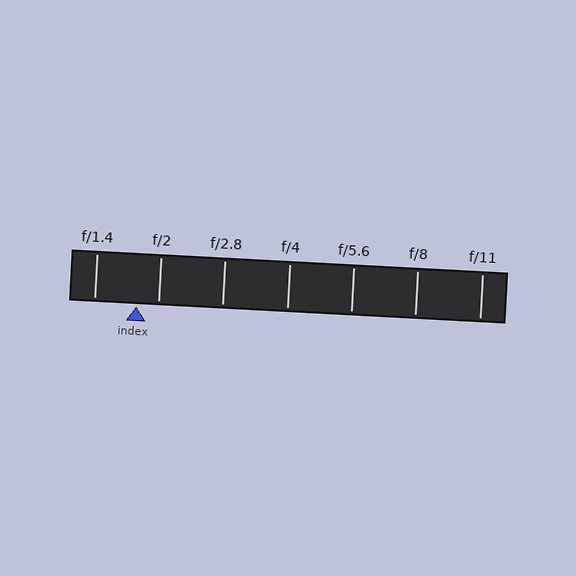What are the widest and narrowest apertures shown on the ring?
The widest aperture shown is f/1.4 and the narrowest is f/11.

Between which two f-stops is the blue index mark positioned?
The index mark is between f/1.4 and f/2.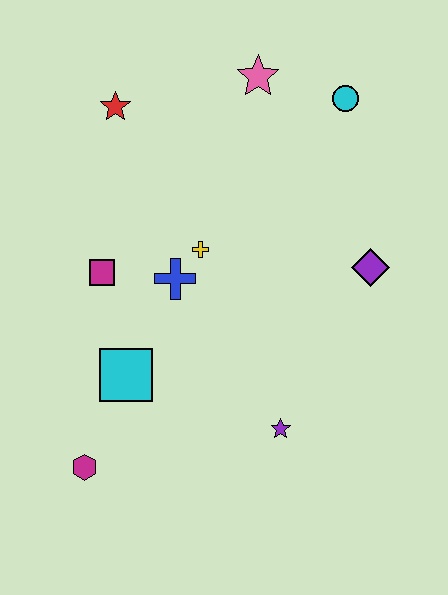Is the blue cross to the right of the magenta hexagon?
Yes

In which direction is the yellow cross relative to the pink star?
The yellow cross is below the pink star.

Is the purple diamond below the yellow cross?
Yes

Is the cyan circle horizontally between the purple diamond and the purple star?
Yes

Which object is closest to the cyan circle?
The pink star is closest to the cyan circle.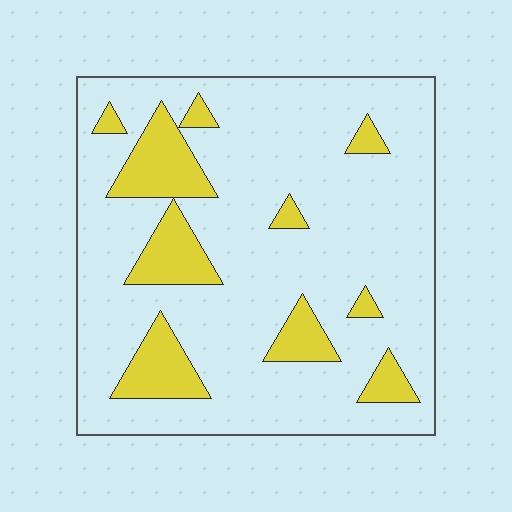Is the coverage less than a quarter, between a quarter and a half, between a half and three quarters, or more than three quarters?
Less than a quarter.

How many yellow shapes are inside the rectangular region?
10.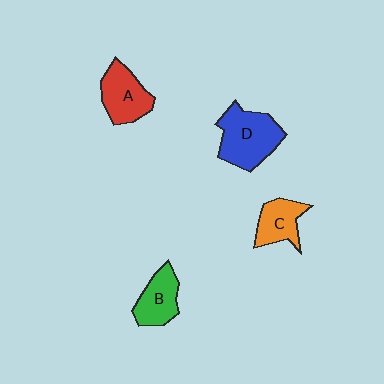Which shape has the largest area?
Shape D (blue).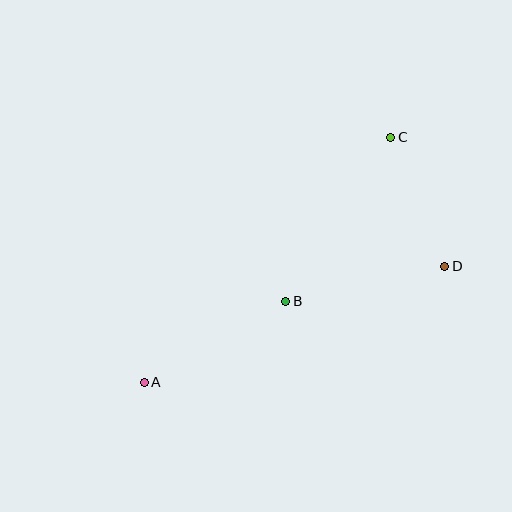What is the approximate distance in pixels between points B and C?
The distance between B and C is approximately 195 pixels.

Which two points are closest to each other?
Points C and D are closest to each other.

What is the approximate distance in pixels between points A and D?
The distance between A and D is approximately 322 pixels.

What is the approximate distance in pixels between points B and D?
The distance between B and D is approximately 163 pixels.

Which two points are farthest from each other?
Points A and C are farthest from each other.